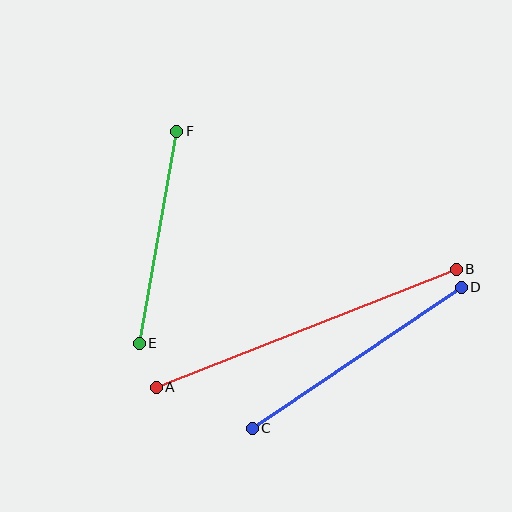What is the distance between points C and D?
The distance is approximately 252 pixels.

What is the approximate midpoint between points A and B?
The midpoint is at approximately (306, 328) pixels.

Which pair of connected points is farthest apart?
Points A and B are farthest apart.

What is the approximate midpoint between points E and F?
The midpoint is at approximately (158, 237) pixels.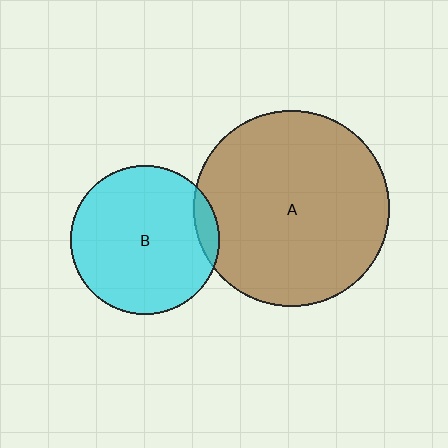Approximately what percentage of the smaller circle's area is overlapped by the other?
Approximately 5%.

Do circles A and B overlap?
Yes.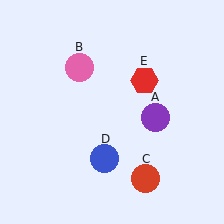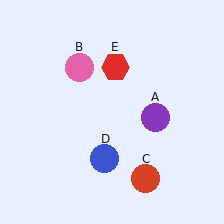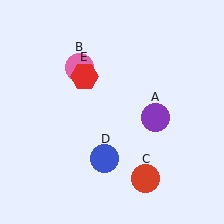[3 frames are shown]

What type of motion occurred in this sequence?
The red hexagon (object E) rotated counterclockwise around the center of the scene.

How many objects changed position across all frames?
1 object changed position: red hexagon (object E).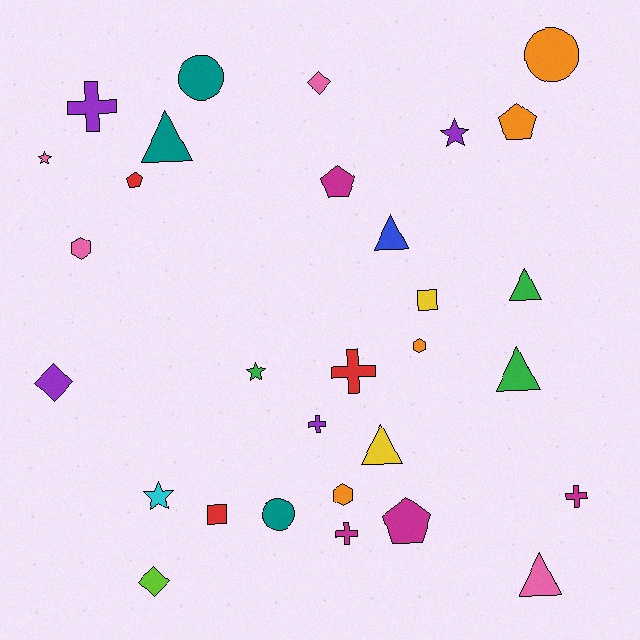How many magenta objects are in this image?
There are 4 magenta objects.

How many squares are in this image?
There are 2 squares.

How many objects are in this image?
There are 30 objects.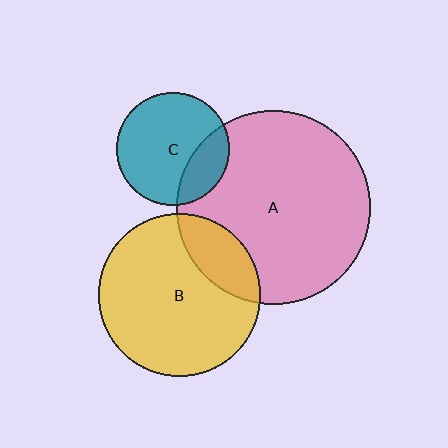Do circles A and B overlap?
Yes.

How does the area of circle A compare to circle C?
Approximately 2.9 times.